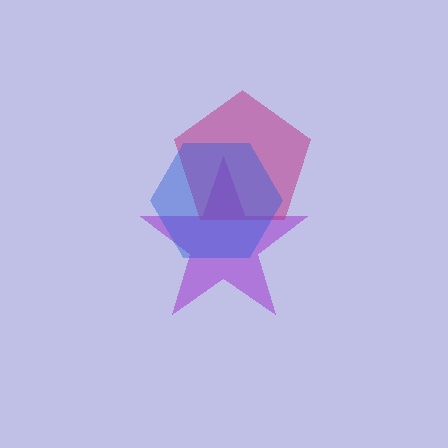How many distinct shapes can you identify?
There are 3 distinct shapes: a purple star, a magenta pentagon, a blue hexagon.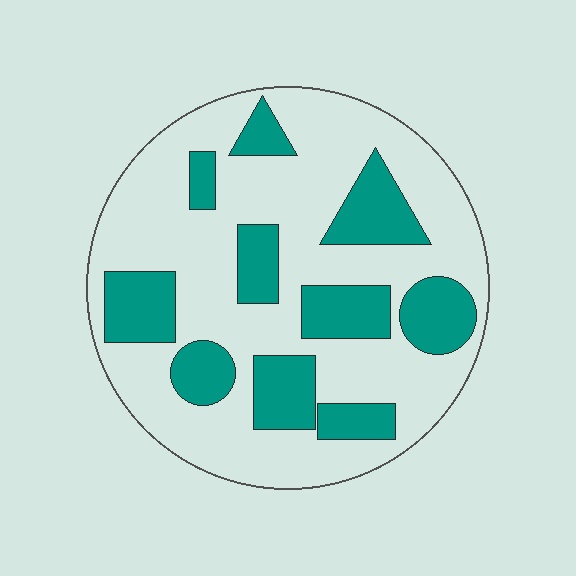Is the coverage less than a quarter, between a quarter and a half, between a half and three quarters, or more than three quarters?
Between a quarter and a half.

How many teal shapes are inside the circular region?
10.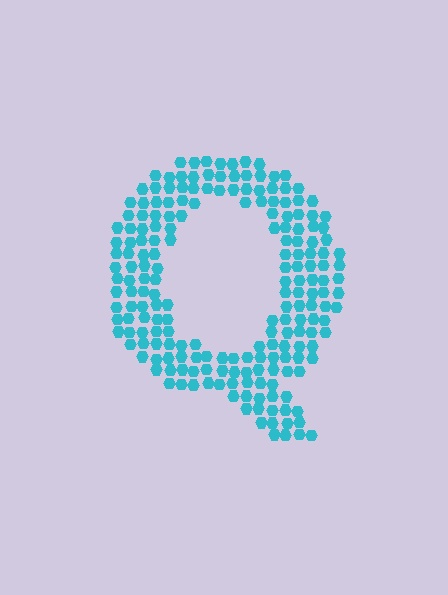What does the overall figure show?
The overall figure shows the letter Q.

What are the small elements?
The small elements are hexagons.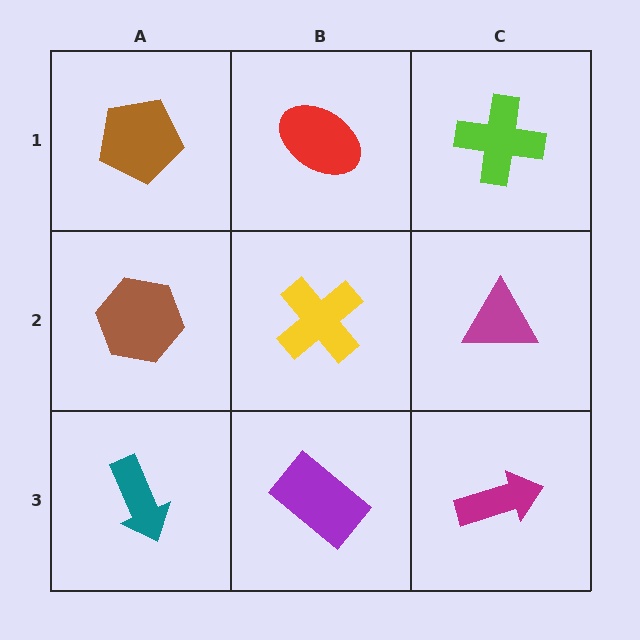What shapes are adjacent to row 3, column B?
A yellow cross (row 2, column B), a teal arrow (row 3, column A), a magenta arrow (row 3, column C).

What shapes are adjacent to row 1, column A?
A brown hexagon (row 2, column A), a red ellipse (row 1, column B).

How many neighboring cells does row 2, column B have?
4.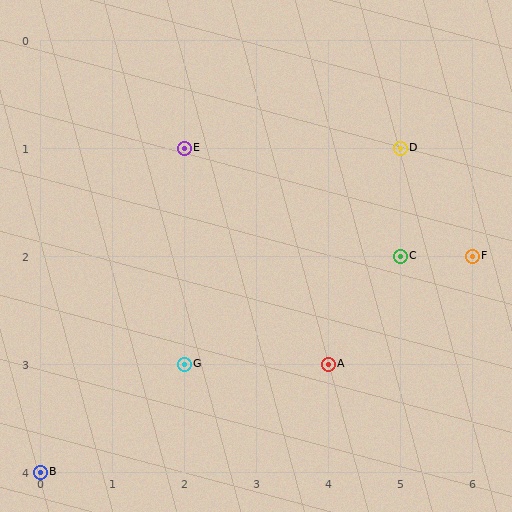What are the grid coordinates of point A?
Point A is at grid coordinates (4, 3).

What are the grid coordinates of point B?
Point B is at grid coordinates (0, 4).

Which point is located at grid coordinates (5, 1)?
Point D is at (5, 1).